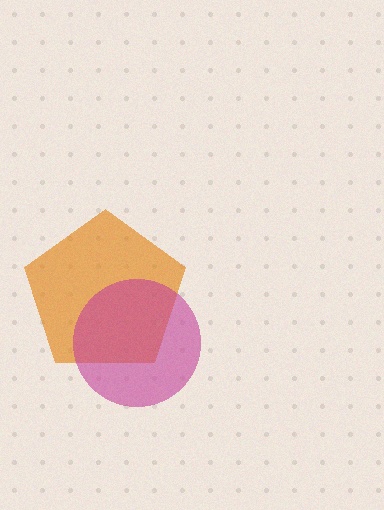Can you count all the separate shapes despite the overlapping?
Yes, there are 2 separate shapes.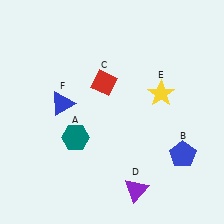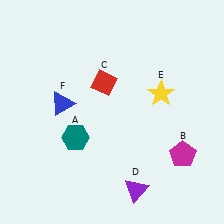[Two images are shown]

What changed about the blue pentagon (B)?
In Image 1, B is blue. In Image 2, it changed to magenta.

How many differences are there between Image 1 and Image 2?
There is 1 difference between the two images.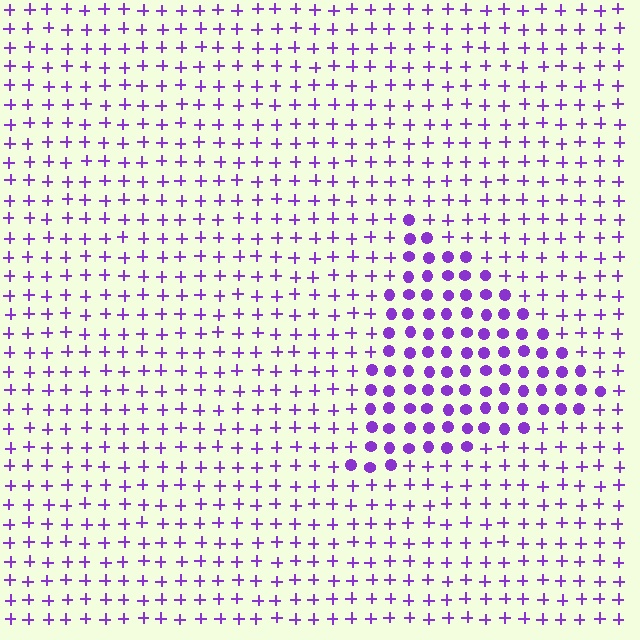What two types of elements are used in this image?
The image uses circles inside the triangle region and plus signs outside it.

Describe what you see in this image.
The image is filled with small purple elements arranged in a uniform grid. A triangle-shaped region contains circles, while the surrounding area contains plus signs. The boundary is defined purely by the change in element shape.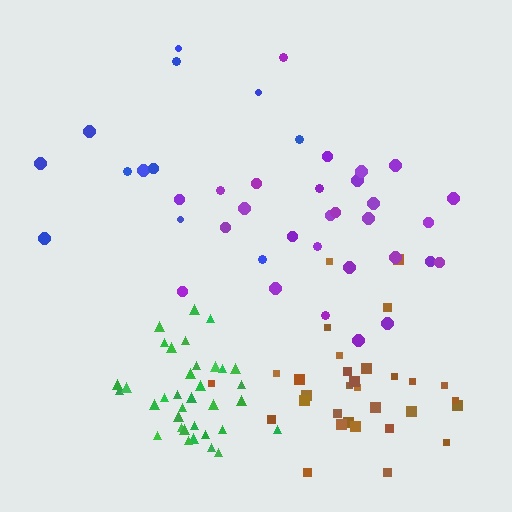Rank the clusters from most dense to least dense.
green, brown, purple, blue.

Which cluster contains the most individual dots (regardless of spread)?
Green (35).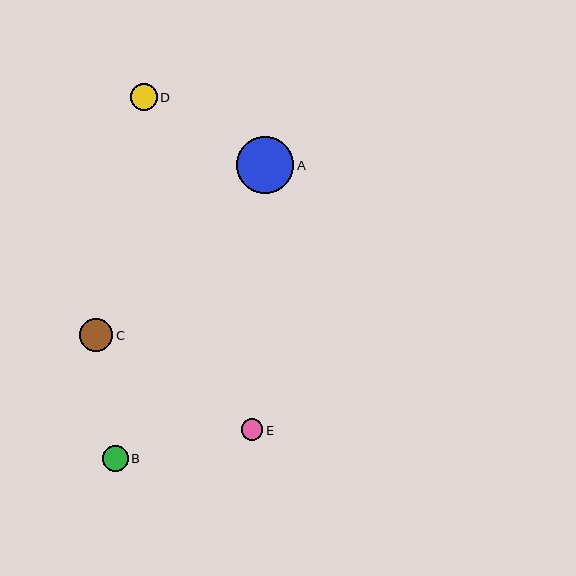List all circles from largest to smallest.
From largest to smallest: A, C, D, B, E.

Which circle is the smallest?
Circle E is the smallest with a size of approximately 22 pixels.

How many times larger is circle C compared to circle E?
Circle C is approximately 1.5 times the size of circle E.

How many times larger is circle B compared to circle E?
Circle B is approximately 1.2 times the size of circle E.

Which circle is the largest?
Circle A is the largest with a size of approximately 57 pixels.